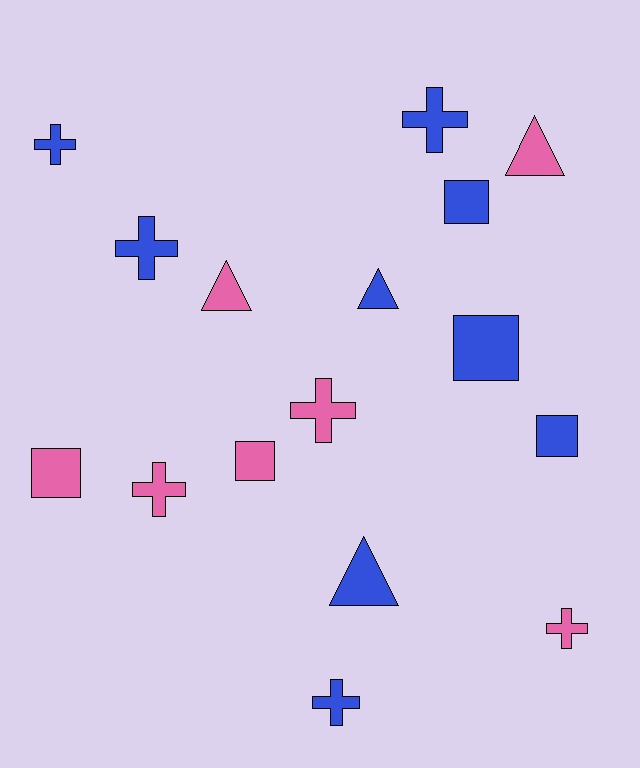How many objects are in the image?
There are 16 objects.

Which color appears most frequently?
Blue, with 9 objects.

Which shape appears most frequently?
Cross, with 7 objects.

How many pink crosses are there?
There are 3 pink crosses.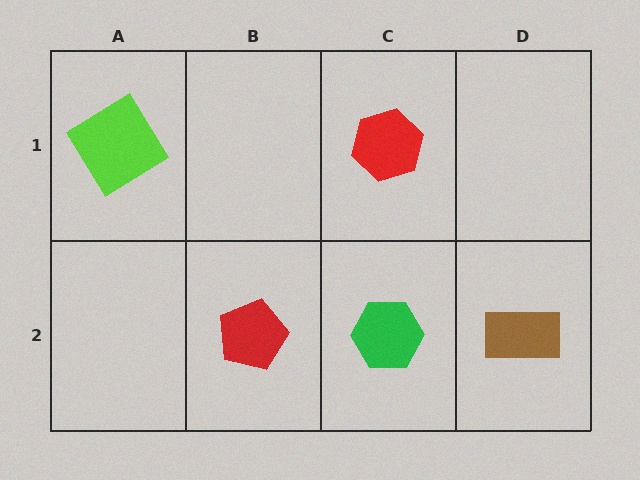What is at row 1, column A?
A lime diamond.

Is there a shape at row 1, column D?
No, that cell is empty.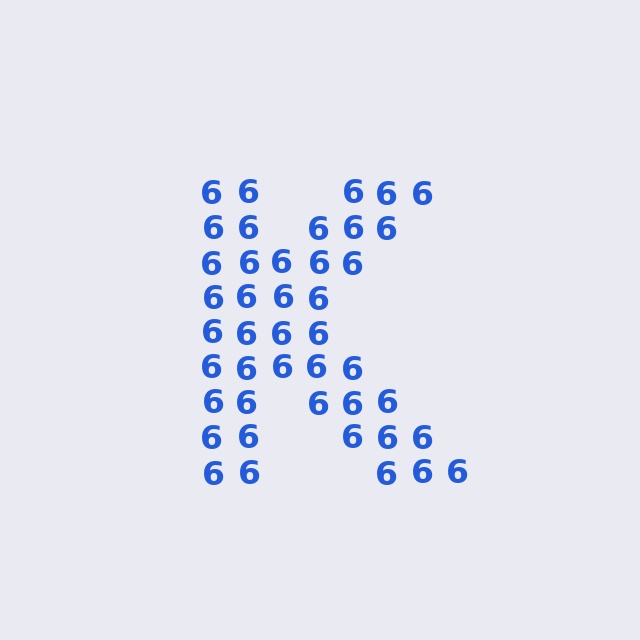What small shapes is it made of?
It is made of small digit 6's.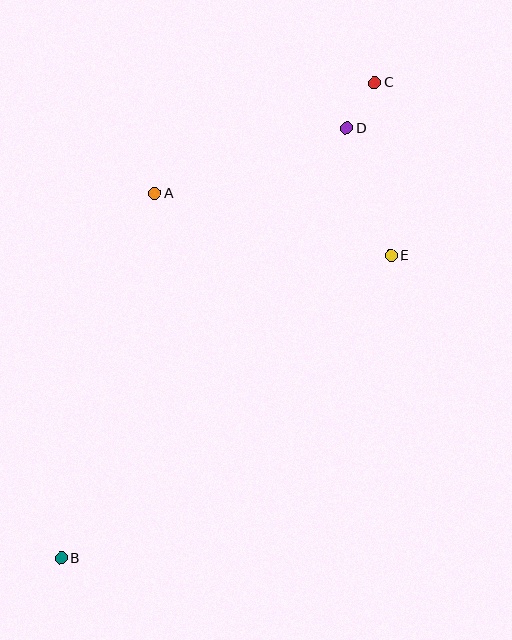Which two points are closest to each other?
Points C and D are closest to each other.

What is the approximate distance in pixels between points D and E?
The distance between D and E is approximately 135 pixels.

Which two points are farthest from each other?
Points B and C are farthest from each other.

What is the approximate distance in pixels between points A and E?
The distance between A and E is approximately 244 pixels.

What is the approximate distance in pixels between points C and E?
The distance between C and E is approximately 174 pixels.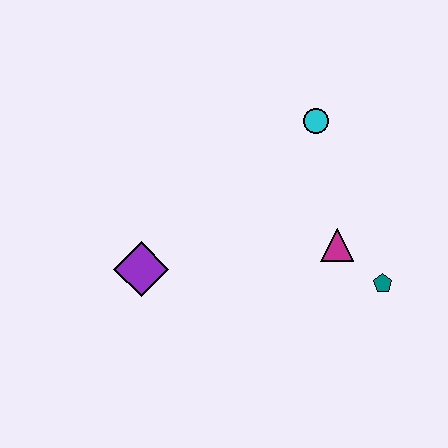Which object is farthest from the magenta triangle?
The purple diamond is farthest from the magenta triangle.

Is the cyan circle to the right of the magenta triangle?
No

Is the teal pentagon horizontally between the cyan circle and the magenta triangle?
No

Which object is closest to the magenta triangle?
The teal pentagon is closest to the magenta triangle.